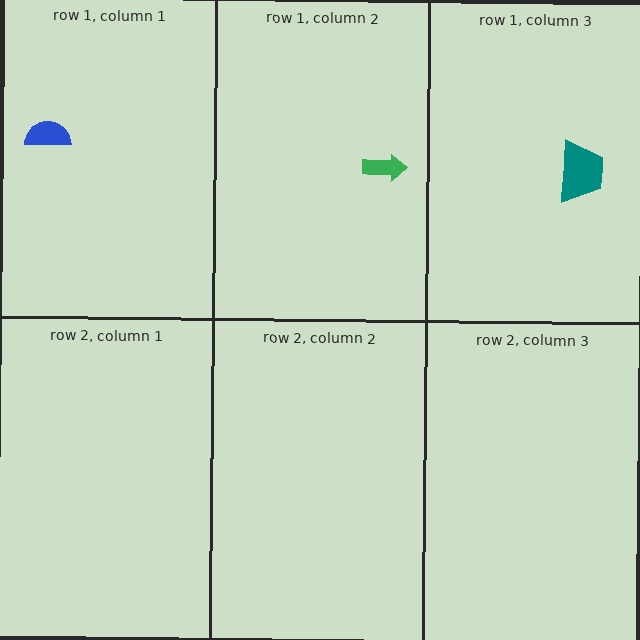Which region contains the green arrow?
The row 1, column 2 region.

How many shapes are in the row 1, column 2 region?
1.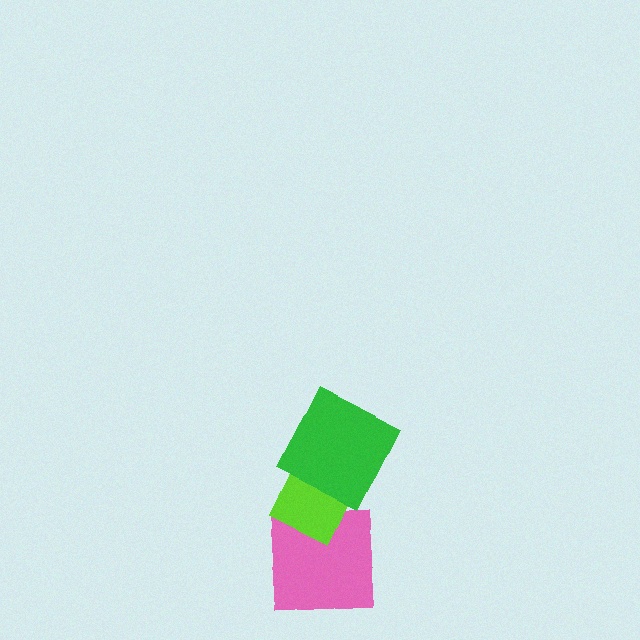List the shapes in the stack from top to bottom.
From top to bottom: the green square, the lime diamond, the pink square.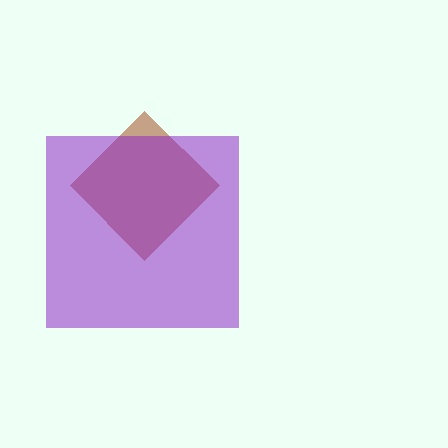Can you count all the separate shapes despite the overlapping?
Yes, there are 2 separate shapes.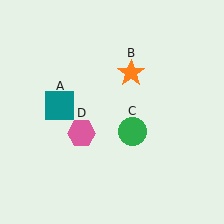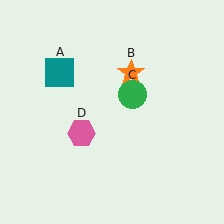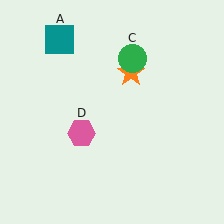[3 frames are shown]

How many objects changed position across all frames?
2 objects changed position: teal square (object A), green circle (object C).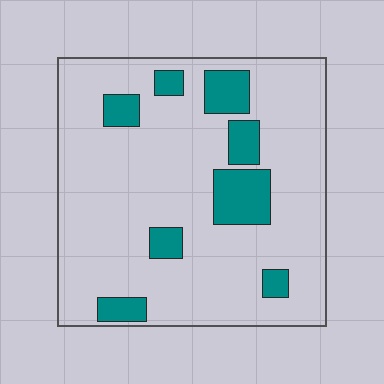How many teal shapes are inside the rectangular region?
8.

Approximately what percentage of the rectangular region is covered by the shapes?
Approximately 15%.